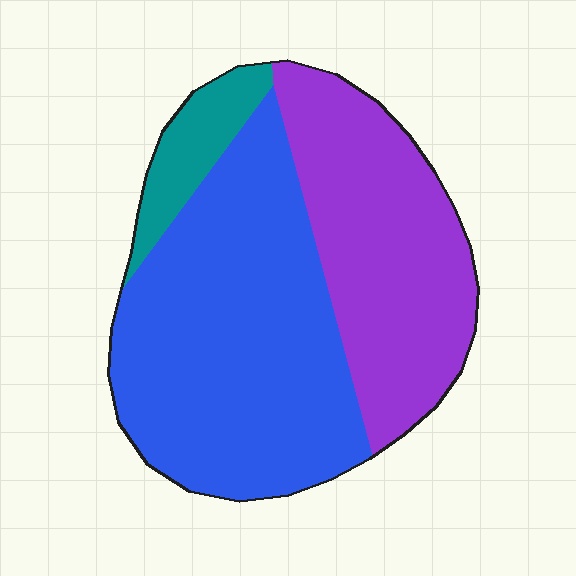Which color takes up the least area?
Teal, at roughly 10%.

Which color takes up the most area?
Blue, at roughly 55%.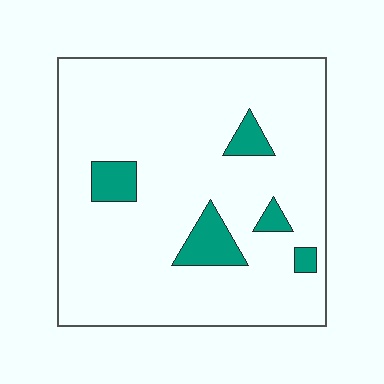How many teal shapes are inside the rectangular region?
5.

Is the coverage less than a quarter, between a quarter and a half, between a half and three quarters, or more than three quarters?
Less than a quarter.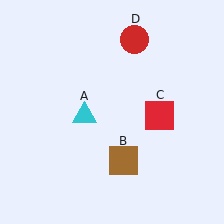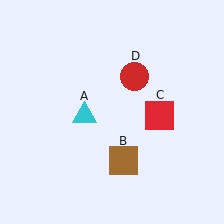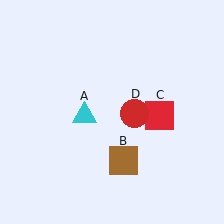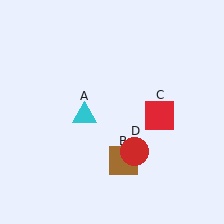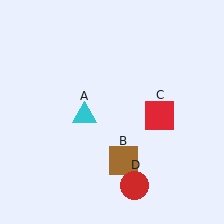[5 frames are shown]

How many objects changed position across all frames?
1 object changed position: red circle (object D).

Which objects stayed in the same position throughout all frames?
Cyan triangle (object A) and brown square (object B) and red square (object C) remained stationary.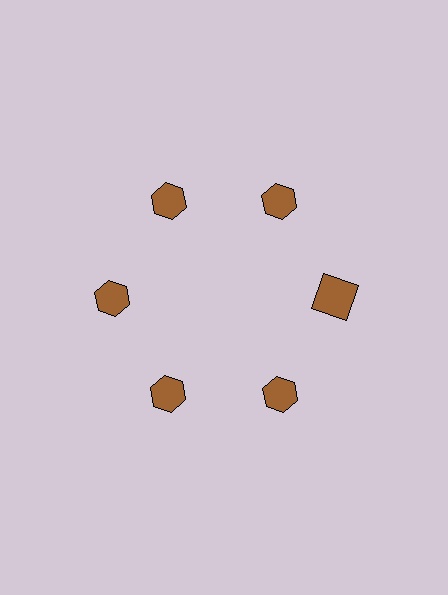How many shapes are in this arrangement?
There are 6 shapes arranged in a ring pattern.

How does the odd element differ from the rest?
It has a different shape: square instead of hexagon.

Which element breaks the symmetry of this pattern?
The brown square at roughly the 3 o'clock position breaks the symmetry. All other shapes are brown hexagons.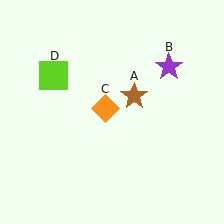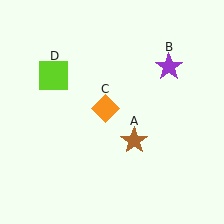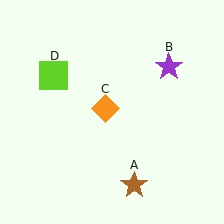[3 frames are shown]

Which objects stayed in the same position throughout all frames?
Purple star (object B) and orange diamond (object C) and lime square (object D) remained stationary.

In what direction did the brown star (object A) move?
The brown star (object A) moved down.